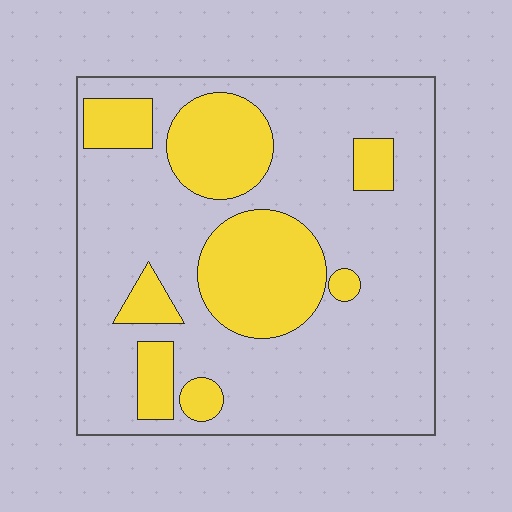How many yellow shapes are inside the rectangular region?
8.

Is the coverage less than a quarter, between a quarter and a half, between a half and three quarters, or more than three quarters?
Between a quarter and a half.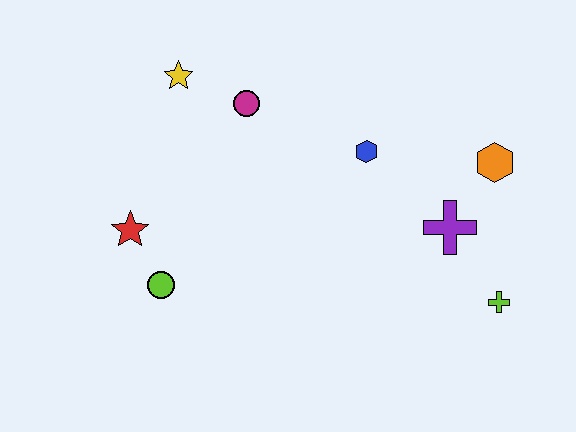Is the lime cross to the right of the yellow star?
Yes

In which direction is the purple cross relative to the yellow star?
The purple cross is to the right of the yellow star.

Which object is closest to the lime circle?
The red star is closest to the lime circle.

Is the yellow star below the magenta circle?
No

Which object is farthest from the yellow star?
The lime cross is farthest from the yellow star.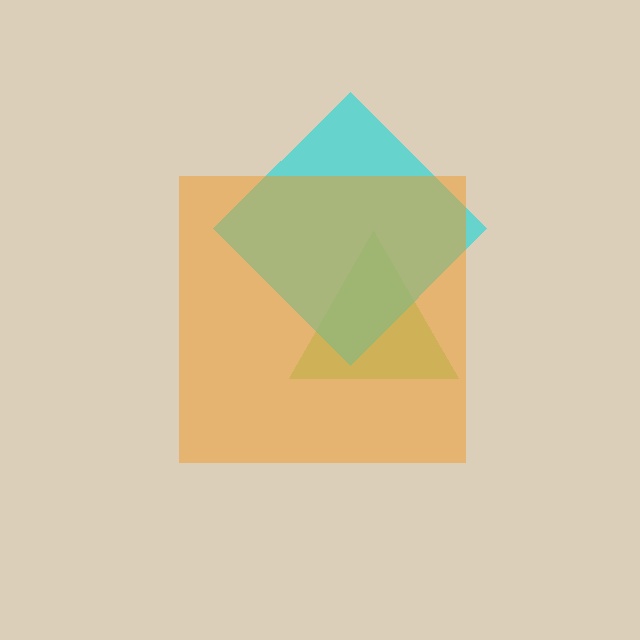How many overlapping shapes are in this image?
There are 3 overlapping shapes in the image.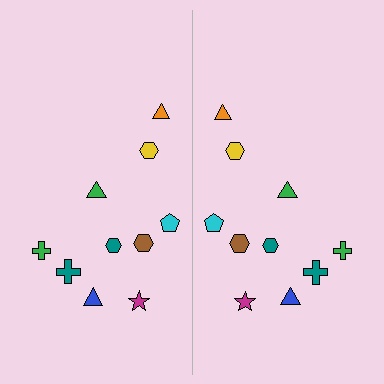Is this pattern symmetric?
Yes, this pattern has bilateral (reflection) symmetry.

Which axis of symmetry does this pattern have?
The pattern has a vertical axis of symmetry running through the center of the image.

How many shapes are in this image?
There are 20 shapes in this image.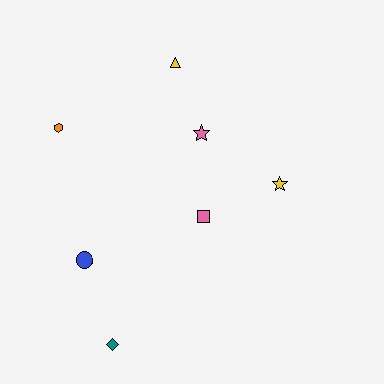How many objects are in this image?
There are 7 objects.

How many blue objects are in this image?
There is 1 blue object.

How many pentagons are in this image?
There are no pentagons.